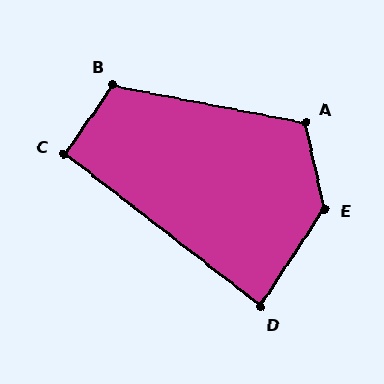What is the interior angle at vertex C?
Approximately 93 degrees (approximately right).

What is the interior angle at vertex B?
Approximately 114 degrees (obtuse).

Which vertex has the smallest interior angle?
D, at approximately 86 degrees.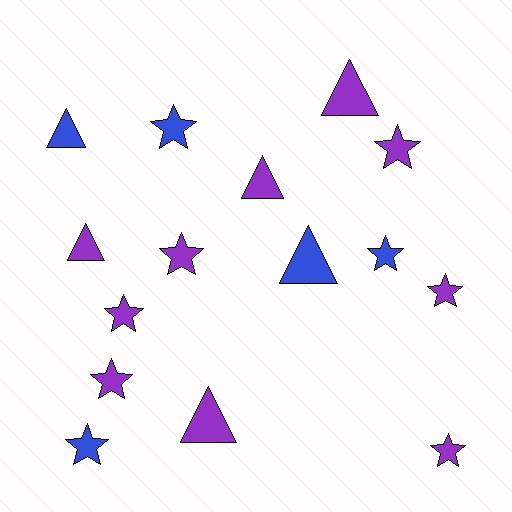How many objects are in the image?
There are 15 objects.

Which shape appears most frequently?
Star, with 9 objects.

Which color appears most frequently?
Purple, with 10 objects.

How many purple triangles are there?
There are 4 purple triangles.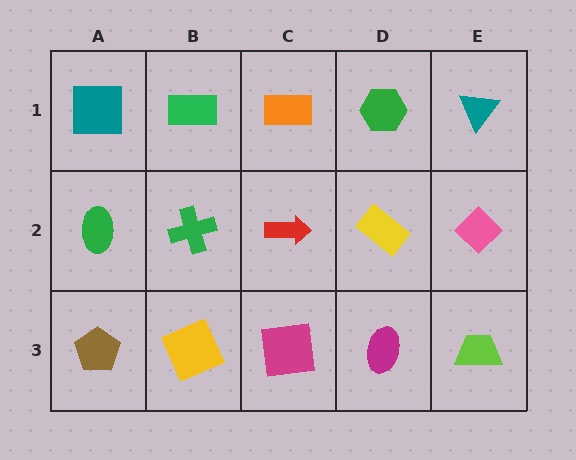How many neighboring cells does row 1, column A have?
2.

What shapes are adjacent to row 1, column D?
A yellow rectangle (row 2, column D), an orange rectangle (row 1, column C), a teal triangle (row 1, column E).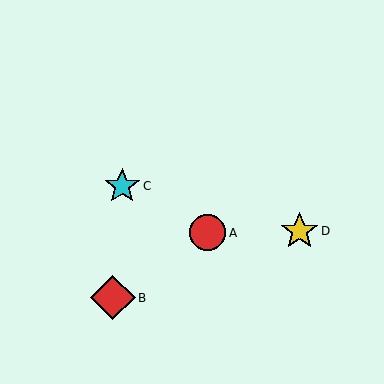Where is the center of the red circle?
The center of the red circle is at (208, 233).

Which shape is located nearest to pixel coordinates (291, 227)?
The yellow star (labeled D) at (299, 231) is nearest to that location.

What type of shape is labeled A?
Shape A is a red circle.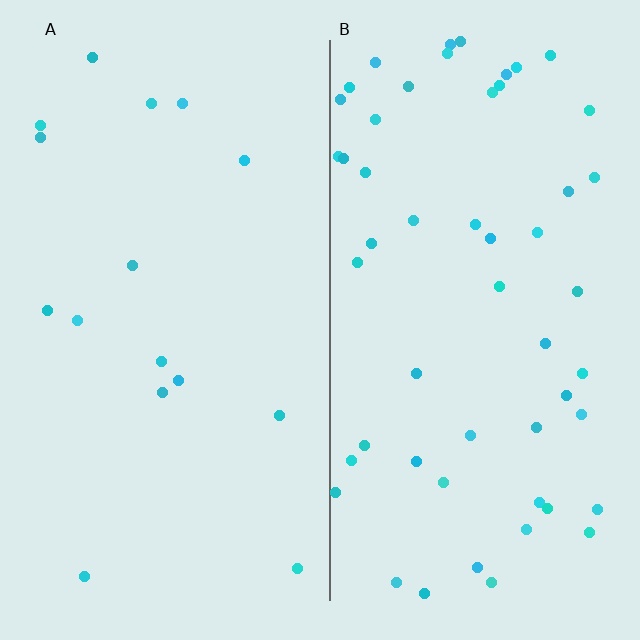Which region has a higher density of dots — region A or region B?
B (the right).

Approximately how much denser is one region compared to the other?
Approximately 3.4× — region B over region A.